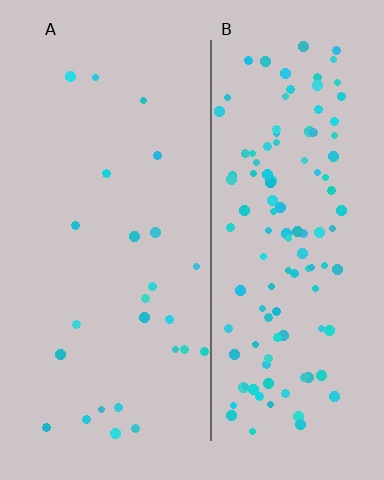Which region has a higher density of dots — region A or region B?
B (the right).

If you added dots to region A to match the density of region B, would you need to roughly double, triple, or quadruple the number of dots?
Approximately quadruple.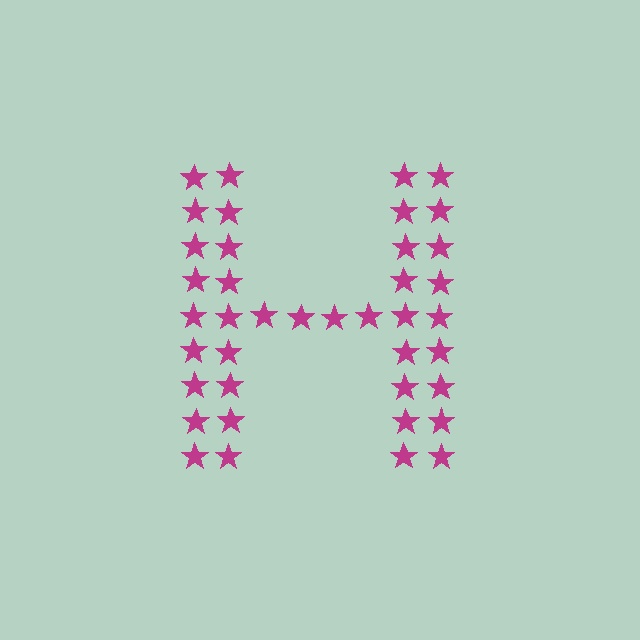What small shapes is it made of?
It is made of small stars.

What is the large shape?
The large shape is the letter H.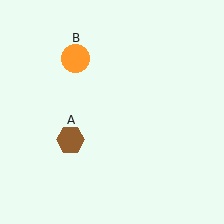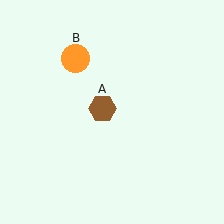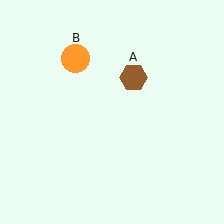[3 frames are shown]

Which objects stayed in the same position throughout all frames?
Orange circle (object B) remained stationary.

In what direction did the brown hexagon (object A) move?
The brown hexagon (object A) moved up and to the right.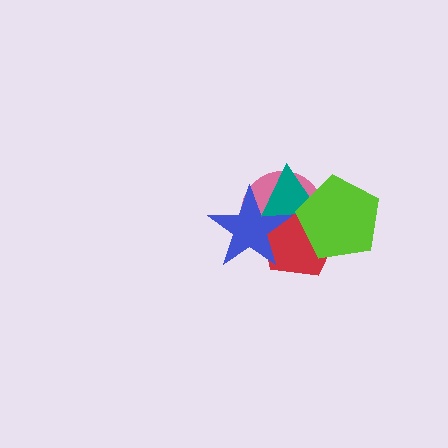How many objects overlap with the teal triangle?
4 objects overlap with the teal triangle.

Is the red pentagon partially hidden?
Yes, it is partially covered by another shape.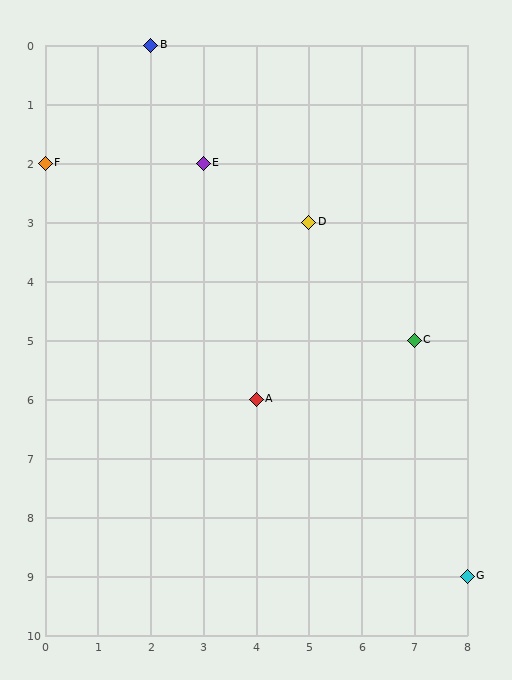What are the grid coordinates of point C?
Point C is at grid coordinates (7, 5).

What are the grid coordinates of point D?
Point D is at grid coordinates (5, 3).